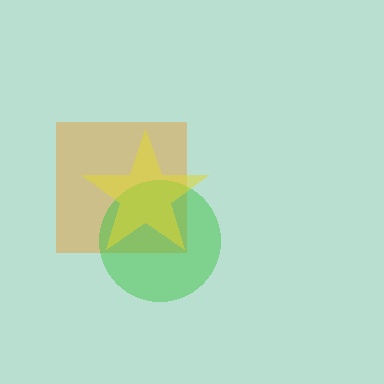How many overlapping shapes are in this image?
There are 3 overlapping shapes in the image.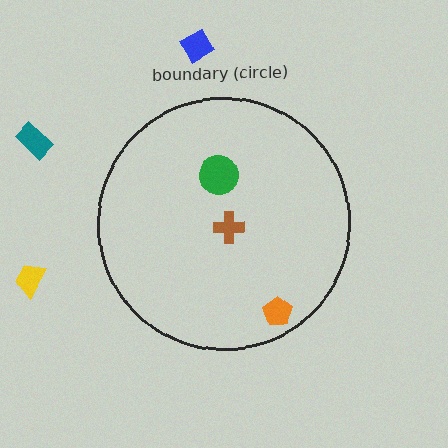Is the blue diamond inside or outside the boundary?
Outside.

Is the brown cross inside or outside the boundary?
Inside.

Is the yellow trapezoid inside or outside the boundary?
Outside.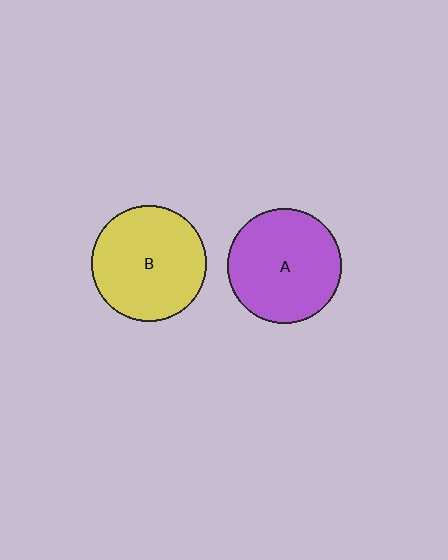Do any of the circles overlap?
No, none of the circles overlap.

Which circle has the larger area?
Circle B (yellow).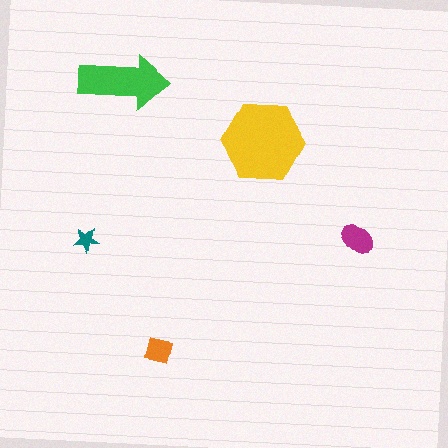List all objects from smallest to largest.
The teal star, the orange square, the magenta ellipse, the green arrow, the yellow hexagon.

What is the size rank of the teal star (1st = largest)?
5th.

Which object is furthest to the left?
The teal star is leftmost.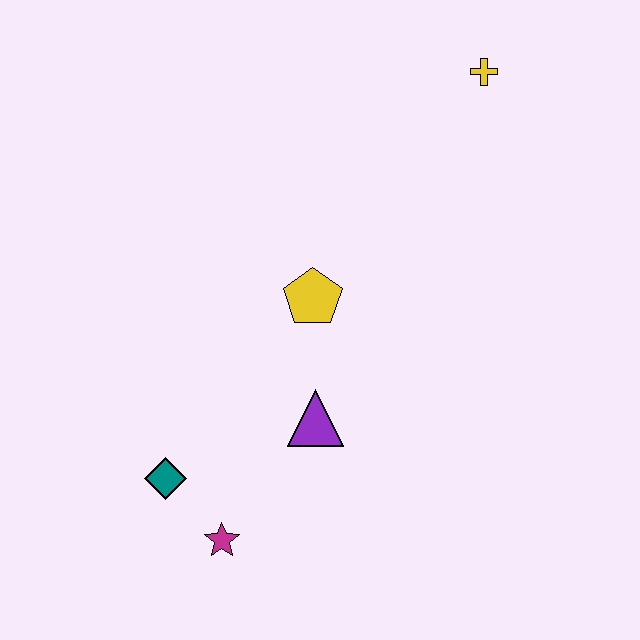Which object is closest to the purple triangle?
The yellow pentagon is closest to the purple triangle.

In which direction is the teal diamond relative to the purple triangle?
The teal diamond is to the left of the purple triangle.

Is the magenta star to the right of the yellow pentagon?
No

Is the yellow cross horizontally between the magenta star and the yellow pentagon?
No